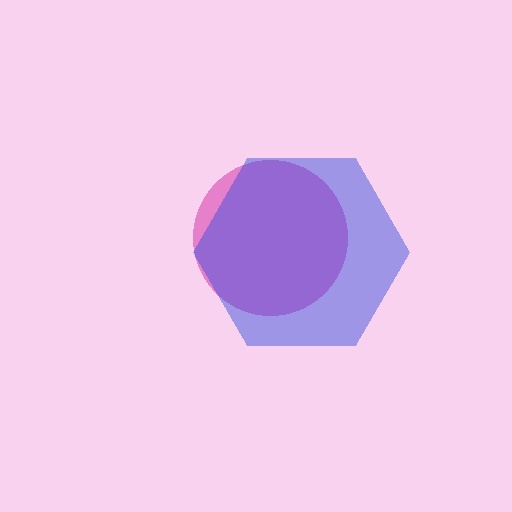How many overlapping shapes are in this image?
There are 2 overlapping shapes in the image.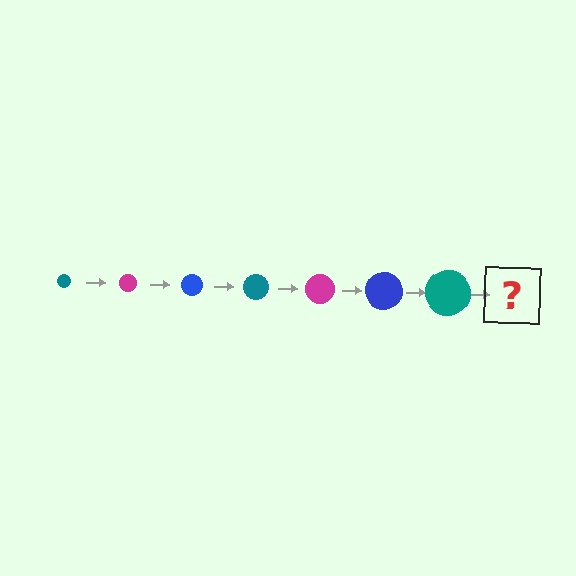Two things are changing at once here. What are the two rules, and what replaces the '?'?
The two rules are that the circle grows larger each step and the color cycles through teal, magenta, and blue. The '?' should be a magenta circle, larger than the previous one.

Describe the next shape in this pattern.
It should be a magenta circle, larger than the previous one.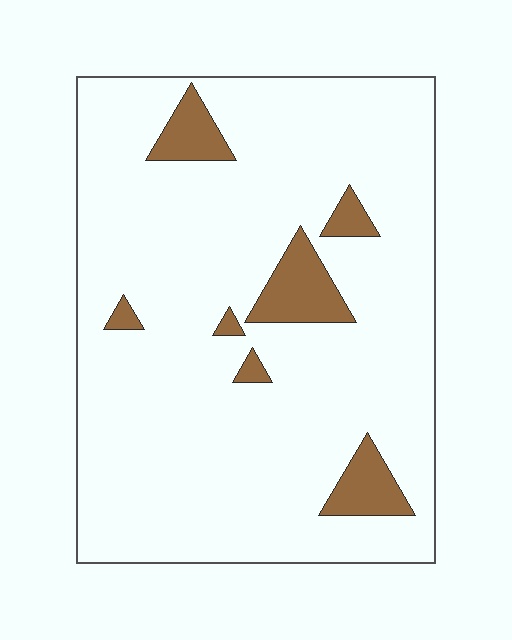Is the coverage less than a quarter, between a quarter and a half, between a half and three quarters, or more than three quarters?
Less than a quarter.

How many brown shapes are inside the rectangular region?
7.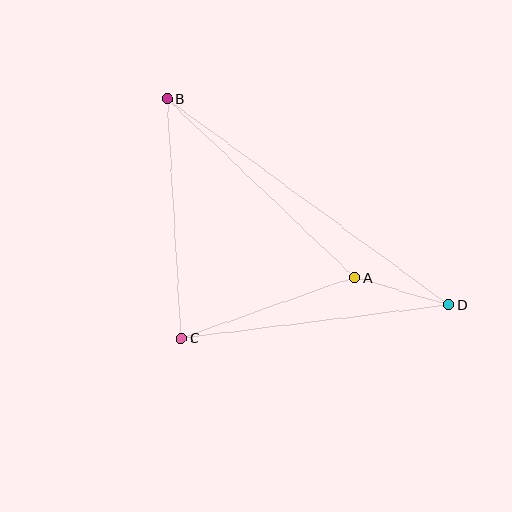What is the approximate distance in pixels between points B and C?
The distance between B and C is approximately 240 pixels.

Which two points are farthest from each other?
Points B and D are farthest from each other.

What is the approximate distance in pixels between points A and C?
The distance between A and C is approximately 183 pixels.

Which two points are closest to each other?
Points A and D are closest to each other.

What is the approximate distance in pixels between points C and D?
The distance between C and D is approximately 269 pixels.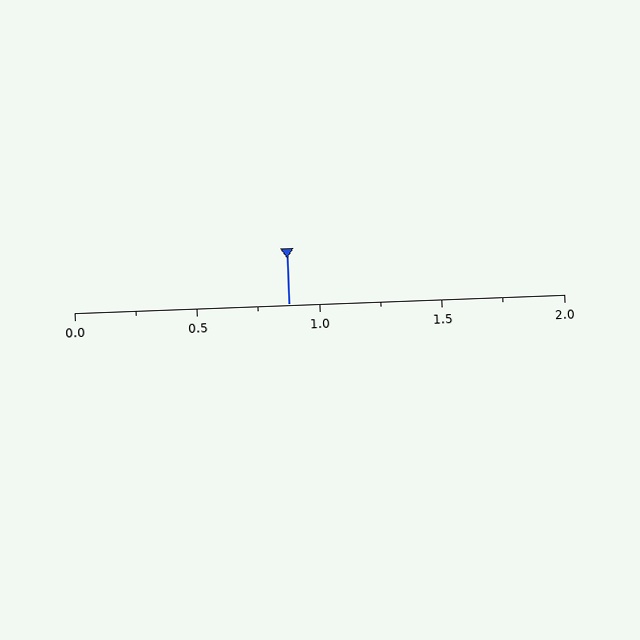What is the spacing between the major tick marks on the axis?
The major ticks are spaced 0.5 apart.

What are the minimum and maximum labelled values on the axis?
The axis runs from 0.0 to 2.0.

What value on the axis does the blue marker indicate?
The marker indicates approximately 0.88.